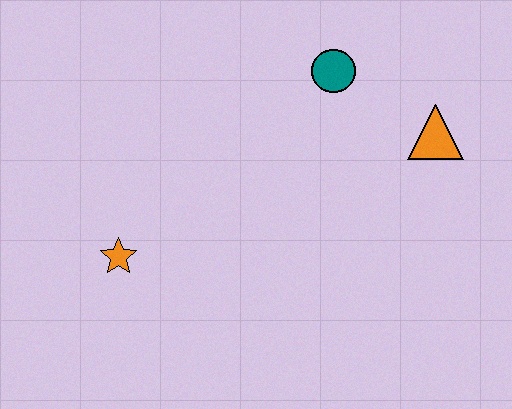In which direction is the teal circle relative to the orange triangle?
The teal circle is to the left of the orange triangle.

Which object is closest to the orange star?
The teal circle is closest to the orange star.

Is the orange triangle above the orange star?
Yes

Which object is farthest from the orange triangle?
The orange star is farthest from the orange triangle.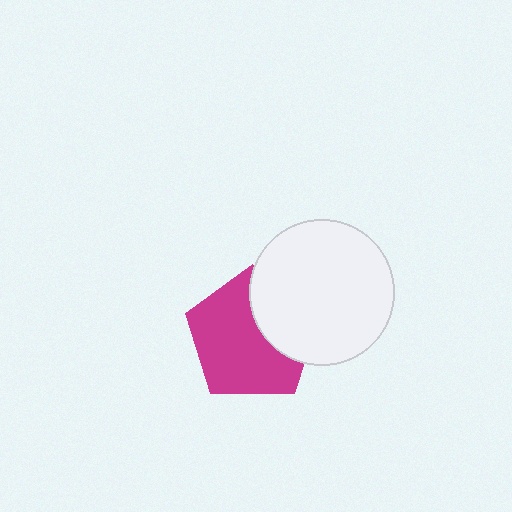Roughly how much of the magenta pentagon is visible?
Most of it is visible (roughly 67%).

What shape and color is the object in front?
The object in front is a white circle.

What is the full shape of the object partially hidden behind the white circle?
The partially hidden object is a magenta pentagon.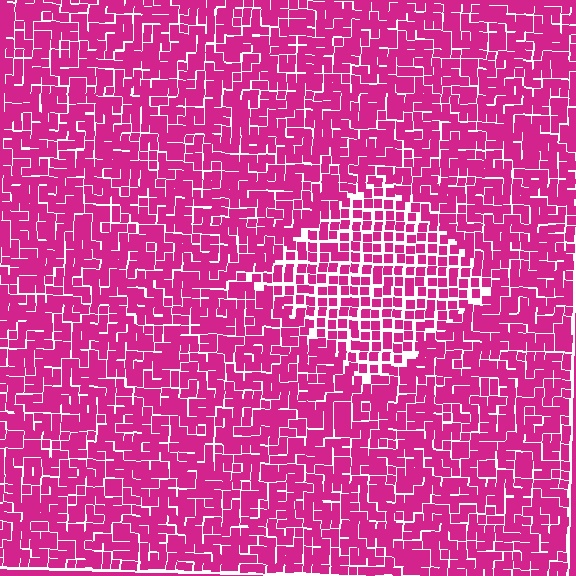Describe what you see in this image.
The image contains small magenta elements arranged at two different densities. A diamond-shaped region is visible where the elements are less densely packed than the surrounding area.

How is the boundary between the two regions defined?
The boundary is defined by a change in element density (approximately 1.4x ratio). All elements are the same color, size, and shape.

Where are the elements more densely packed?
The elements are more densely packed outside the diamond boundary.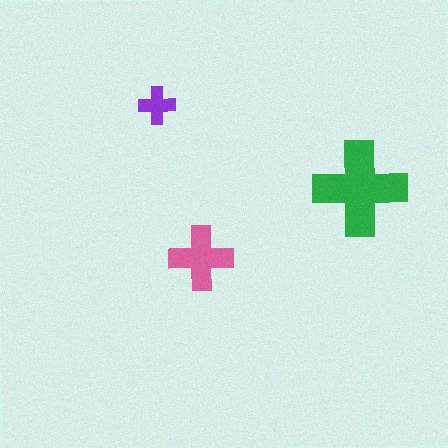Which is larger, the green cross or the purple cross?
The green one.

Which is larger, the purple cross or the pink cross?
The pink one.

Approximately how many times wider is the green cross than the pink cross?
About 1.5 times wider.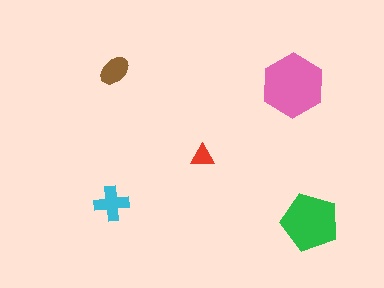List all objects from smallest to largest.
The red triangle, the brown ellipse, the cyan cross, the green pentagon, the pink hexagon.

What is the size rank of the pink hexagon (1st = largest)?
1st.